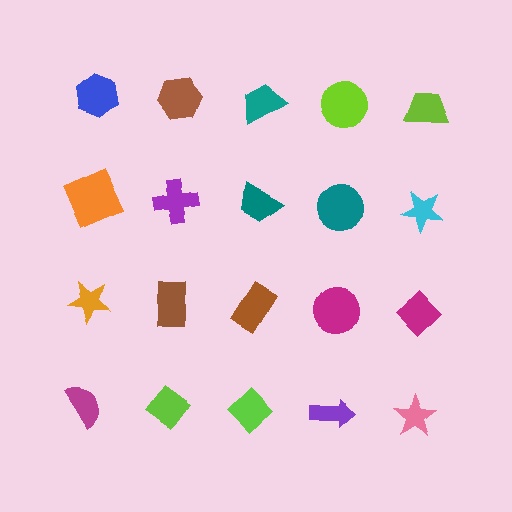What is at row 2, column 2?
A purple cross.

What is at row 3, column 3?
A brown rectangle.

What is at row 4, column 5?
A pink star.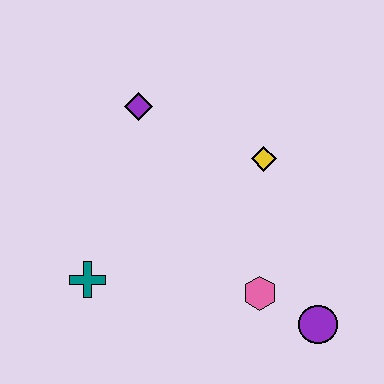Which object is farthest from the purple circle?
The purple diamond is farthest from the purple circle.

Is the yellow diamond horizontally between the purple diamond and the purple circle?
Yes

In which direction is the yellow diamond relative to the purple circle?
The yellow diamond is above the purple circle.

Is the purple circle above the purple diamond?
No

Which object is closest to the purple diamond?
The yellow diamond is closest to the purple diamond.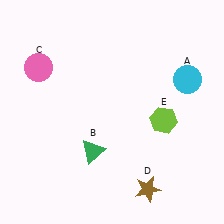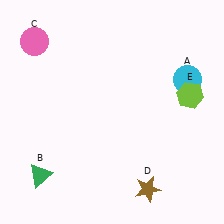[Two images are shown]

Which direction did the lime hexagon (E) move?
The lime hexagon (E) moved right.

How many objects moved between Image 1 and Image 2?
3 objects moved between the two images.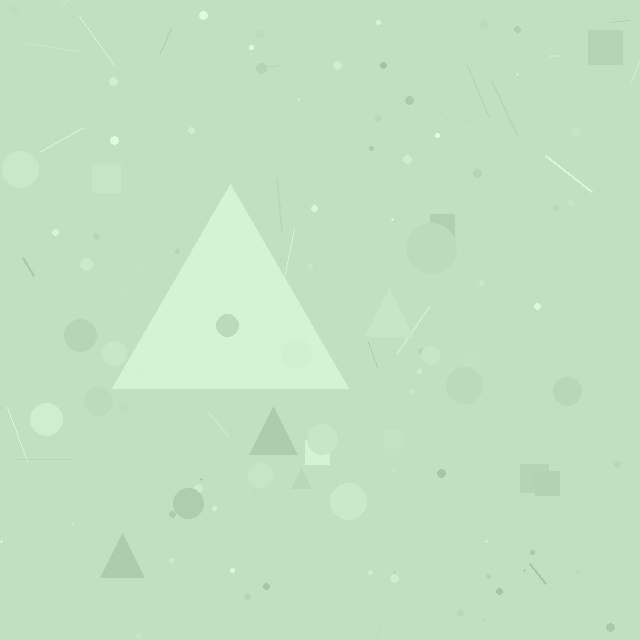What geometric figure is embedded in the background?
A triangle is embedded in the background.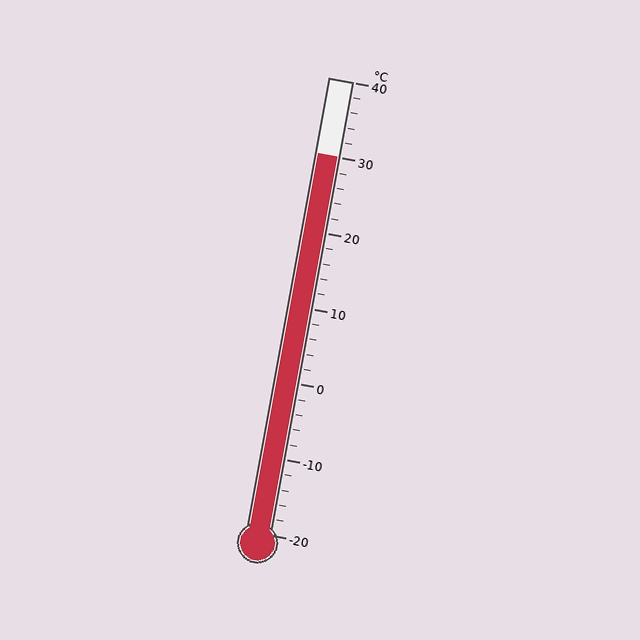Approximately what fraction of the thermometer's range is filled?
The thermometer is filled to approximately 85% of its range.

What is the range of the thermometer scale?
The thermometer scale ranges from -20°C to 40°C.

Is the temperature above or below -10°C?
The temperature is above -10°C.